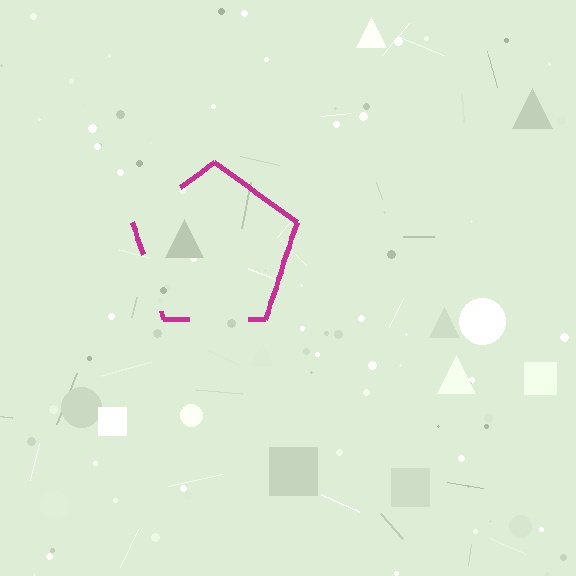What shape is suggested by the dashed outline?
The dashed outline suggests a pentagon.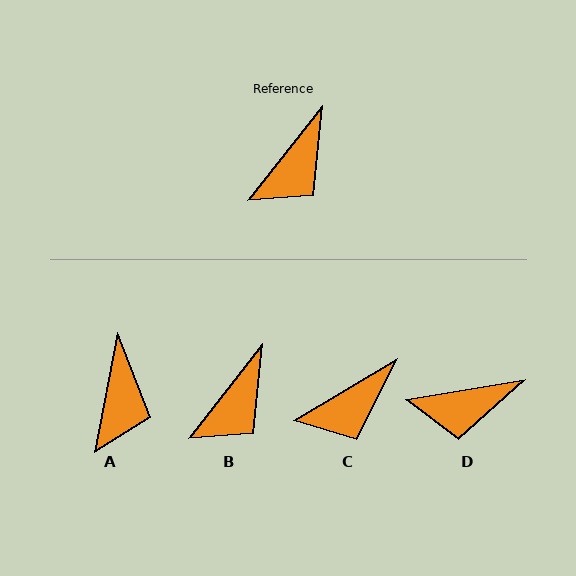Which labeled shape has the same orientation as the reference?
B.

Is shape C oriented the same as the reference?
No, it is off by about 21 degrees.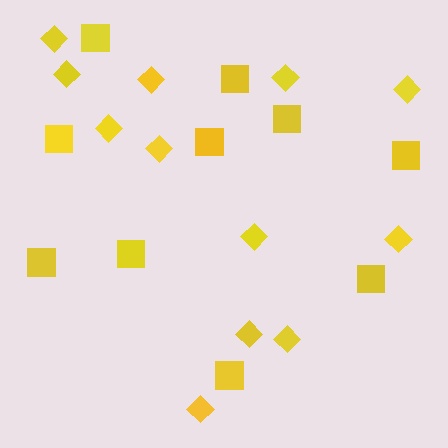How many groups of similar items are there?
There are 2 groups: one group of squares (10) and one group of diamonds (12).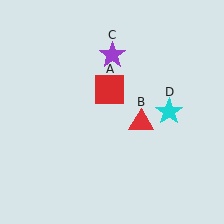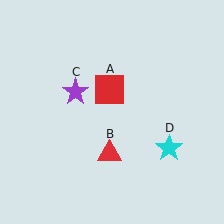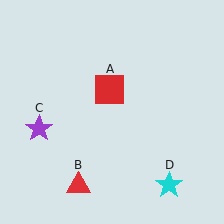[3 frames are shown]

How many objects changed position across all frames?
3 objects changed position: red triangle (object B), purple star (object C), cyan star (object D).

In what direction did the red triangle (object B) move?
The red triangle (object B) moved down and to the left.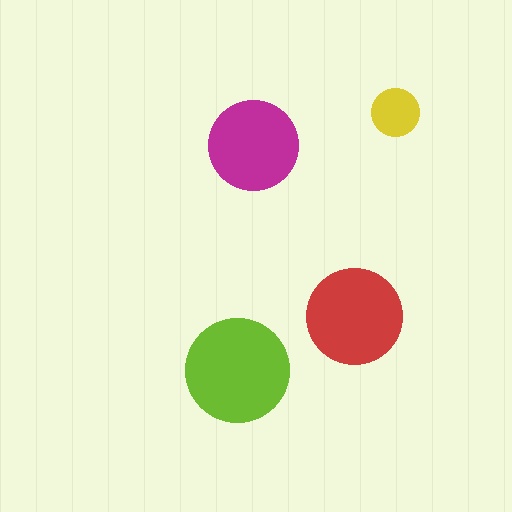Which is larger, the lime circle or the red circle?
The lime one.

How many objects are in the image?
There are 4 objects in the image.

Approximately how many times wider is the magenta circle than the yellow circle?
About 2 times wider.